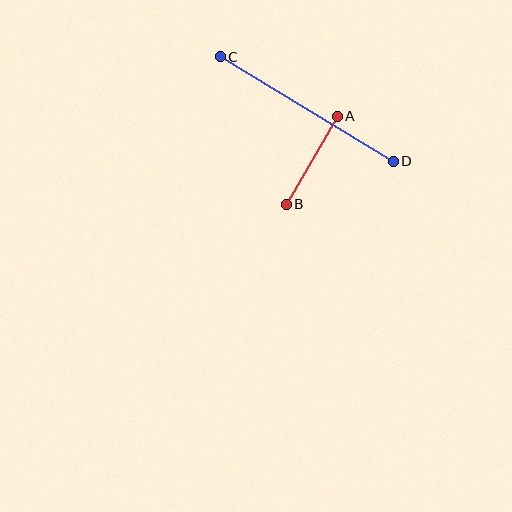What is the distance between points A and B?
The distance is approximately 102 pixels.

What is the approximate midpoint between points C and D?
The midpoint is at approximately (307, 109) pixels.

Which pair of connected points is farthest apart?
Points C and D are farthest apart.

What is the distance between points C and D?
The distance is approximately 202 pixels.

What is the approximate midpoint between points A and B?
The midpoint is at approximately (312, 160) pixels.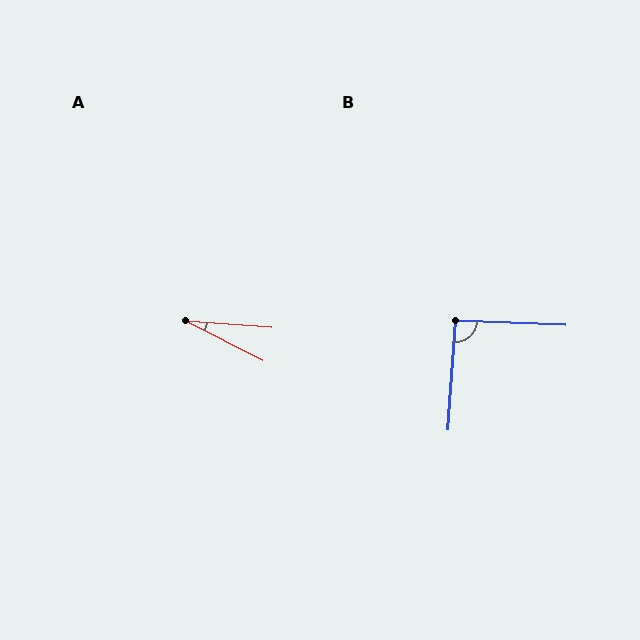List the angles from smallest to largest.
A (23°), B (91°).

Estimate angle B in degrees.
Approximately 91 degrees.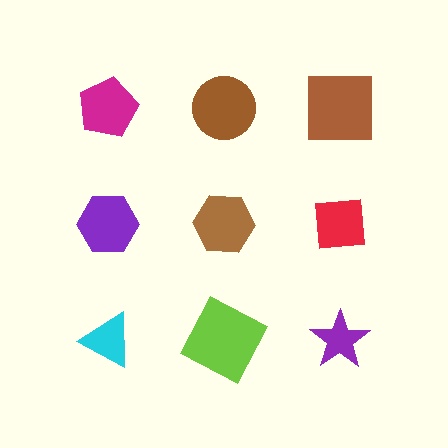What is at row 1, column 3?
A brown square.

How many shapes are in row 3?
3 shapes.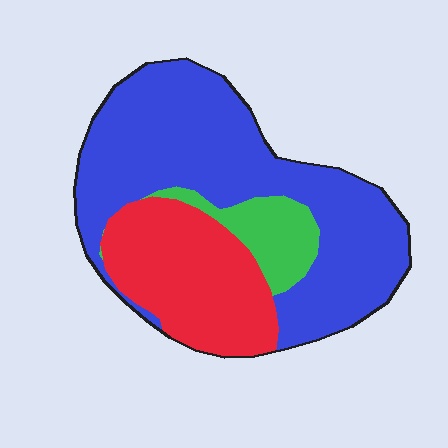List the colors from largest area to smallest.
From largest to smallest: blue, red, green.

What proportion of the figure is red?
Red takes up about one quarter (1/4) of the figure.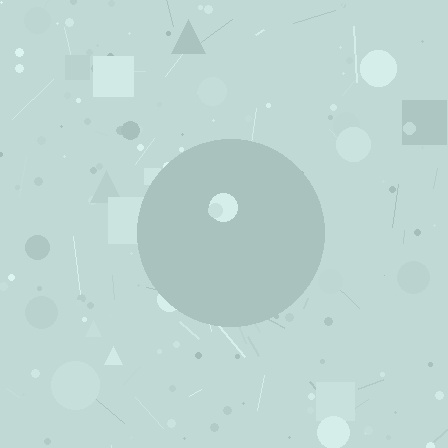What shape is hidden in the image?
A circle is hidden in the image.